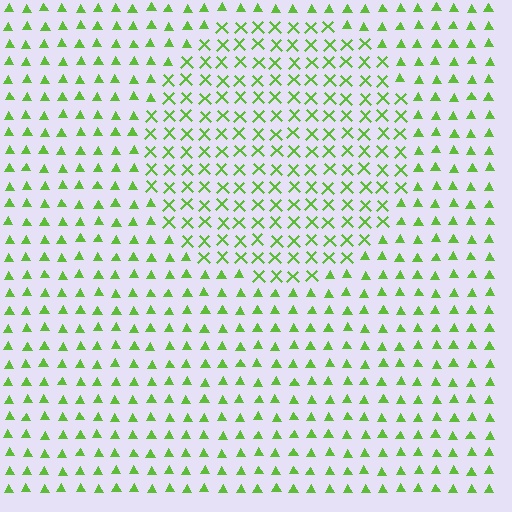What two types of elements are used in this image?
The image uses X marks inside the circle region and triangles outside it.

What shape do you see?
I see a circle.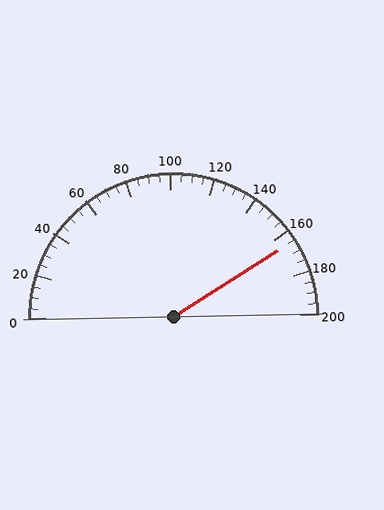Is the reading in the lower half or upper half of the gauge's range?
The reading is in the upper half of the range (0 to 200).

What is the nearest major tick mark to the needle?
The nearest major tick mark is 160.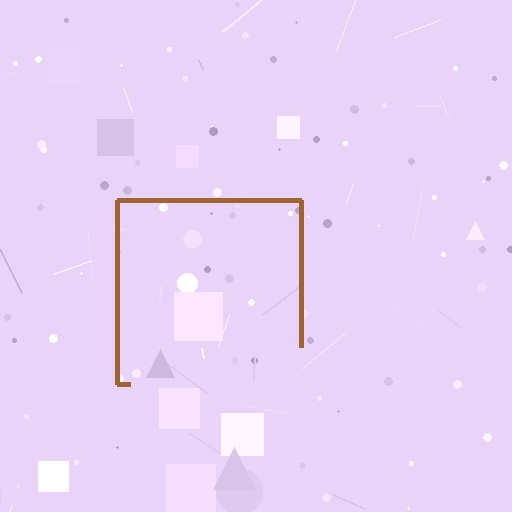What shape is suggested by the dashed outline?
The dashed outline suggests a square.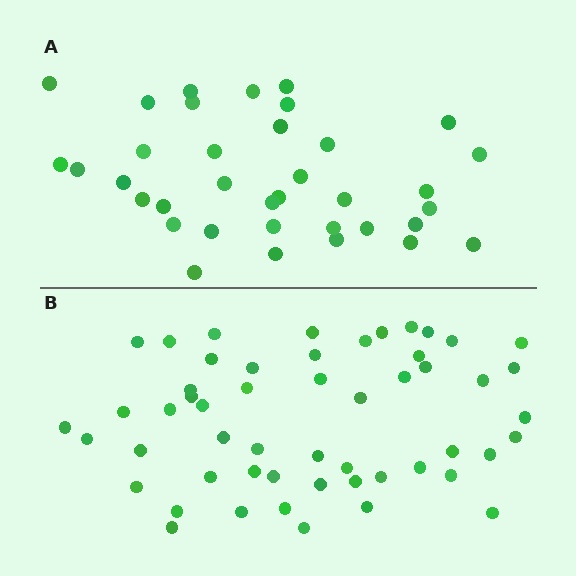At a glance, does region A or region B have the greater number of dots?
Region B (the bottom region) has more dots.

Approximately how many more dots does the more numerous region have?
Region B has approximately 15 more dots than region A.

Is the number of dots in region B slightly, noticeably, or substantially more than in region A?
Region B has substantially more. The ratio is roughly 1.5 to 1.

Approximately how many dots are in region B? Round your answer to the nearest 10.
About 50 dots. (The exact count is 53, which rounds to 50.)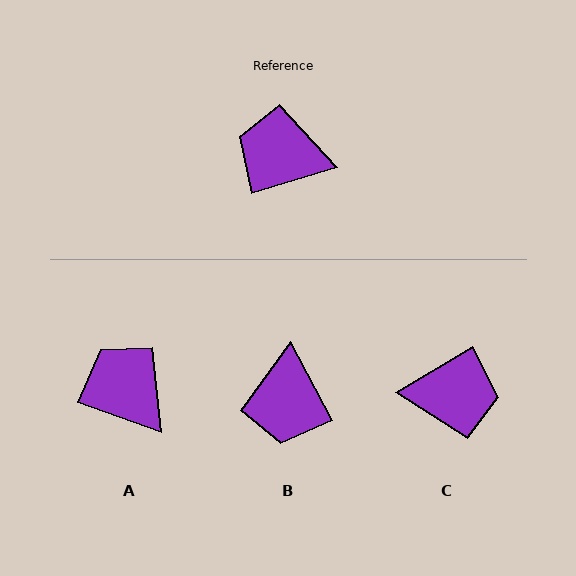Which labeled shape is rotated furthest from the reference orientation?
C, about 166 degrees away.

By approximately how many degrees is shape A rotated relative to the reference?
Approximately 36 degrees clockwise.